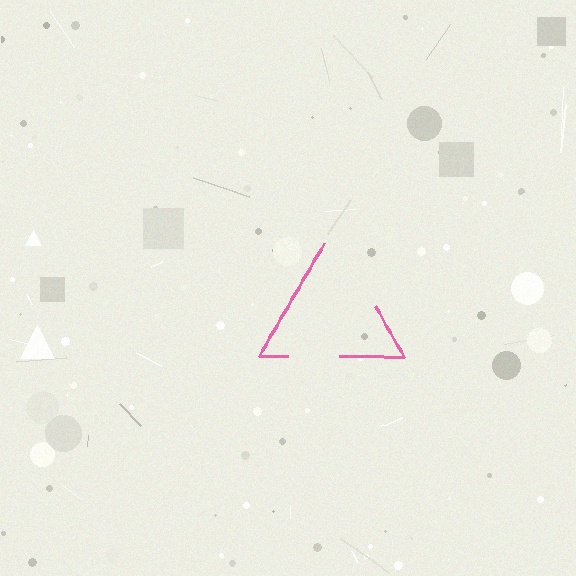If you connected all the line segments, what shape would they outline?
They would outline a triangle.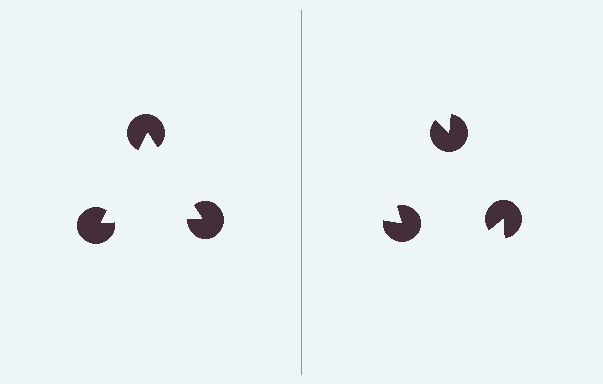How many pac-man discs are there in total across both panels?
6 — 3 on each side.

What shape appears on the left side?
An illusory triangle.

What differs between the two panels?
The pac-man discs are positioned identically on both sides; only the wedge orientations differ. On the left they align to a triangle; on the right they are misaligned.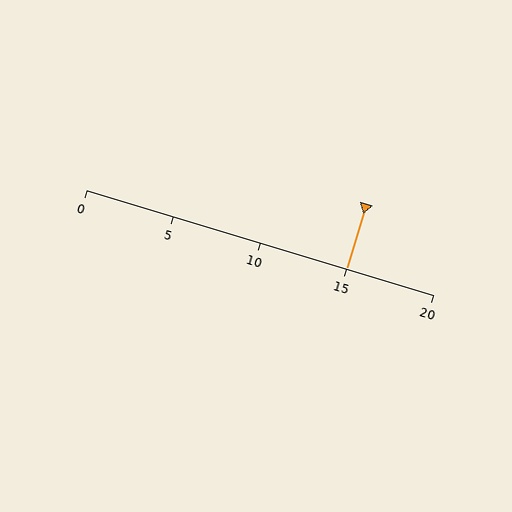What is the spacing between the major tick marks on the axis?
The major ticks are spaced 5 apart.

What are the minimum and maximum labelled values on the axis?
The axis runs from 0 to 20.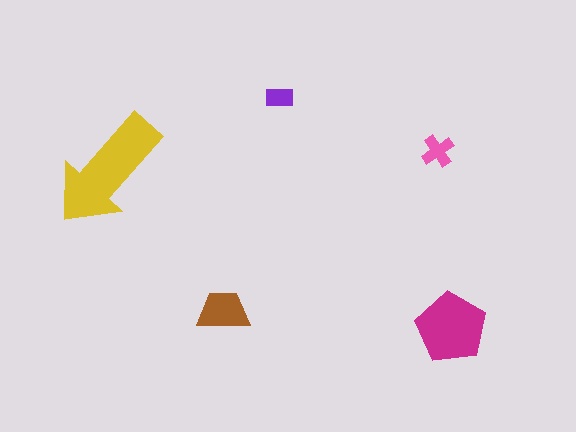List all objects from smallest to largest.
The purple rectangle, the pink cross, the brown trapezoid, the magenta pentagon, the yellow arrow.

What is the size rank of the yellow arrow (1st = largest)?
1st.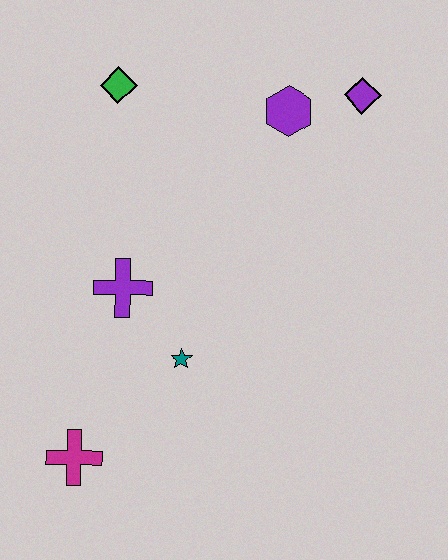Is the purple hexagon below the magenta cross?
No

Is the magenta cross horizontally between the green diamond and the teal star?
No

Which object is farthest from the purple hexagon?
The magenta cross is farthest from the purple hexagon.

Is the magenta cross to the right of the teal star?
No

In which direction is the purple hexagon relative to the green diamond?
The purple hexagon is to the right of the green diamond.